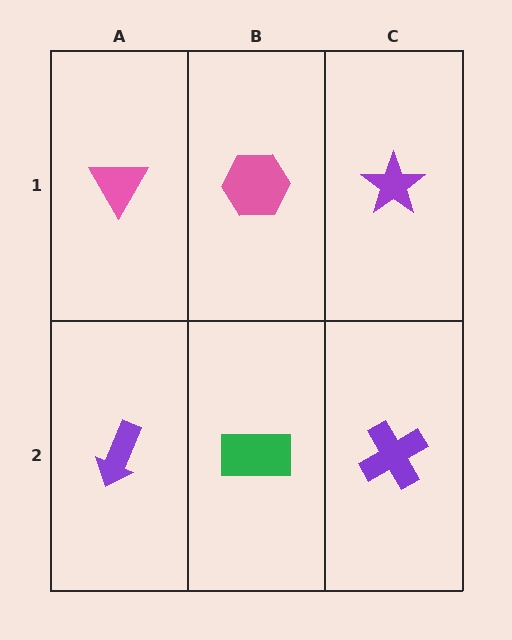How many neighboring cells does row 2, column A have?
2.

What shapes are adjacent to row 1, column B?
A green rectangle (row 2, column B), a pink triangle (row 1, column A), a purple star (row 1, column C).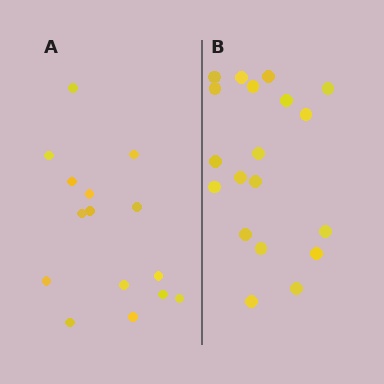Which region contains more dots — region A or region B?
Region B (the right region) has more dots.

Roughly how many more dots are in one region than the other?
Region B has about 4 more dots than region A.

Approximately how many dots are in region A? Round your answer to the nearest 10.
About 20 dots. (The exact count is 15, which rounds to 20.)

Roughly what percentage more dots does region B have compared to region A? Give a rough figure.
About 25% more.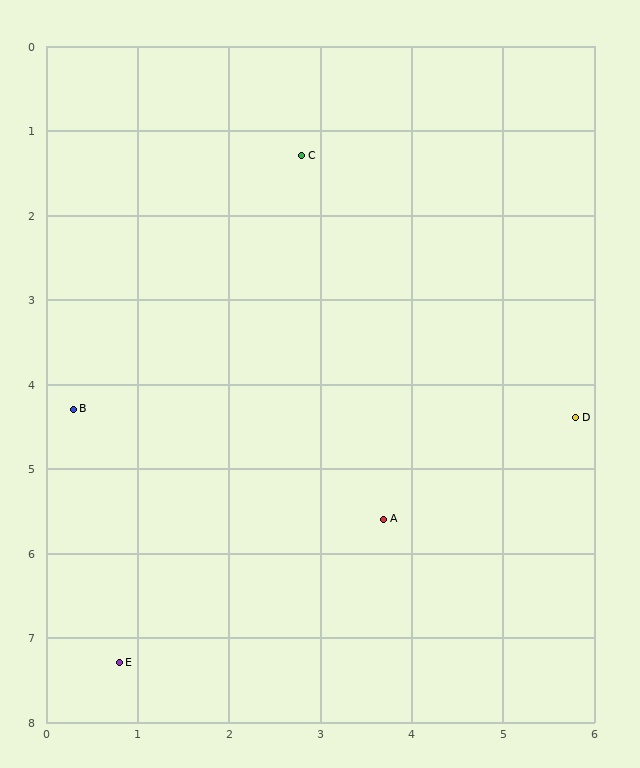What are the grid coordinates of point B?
Point B is at approximately (0.3, 4.3).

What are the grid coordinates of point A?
Point A is at approximately (3.7, 5.6).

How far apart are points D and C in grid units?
Points D and C are about 4.3 grid units apart.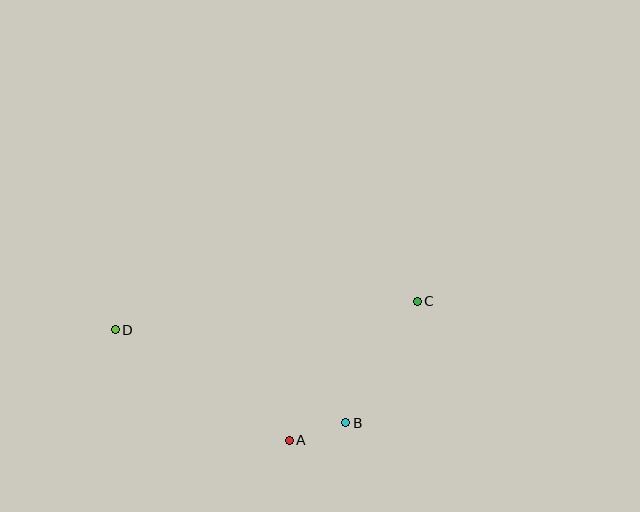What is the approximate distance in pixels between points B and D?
The distance between B and D is approximately 249 pixels.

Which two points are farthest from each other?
Points C and D are farthest from each other.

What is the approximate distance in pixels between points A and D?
The distance between A and D is approximately 206 pixels.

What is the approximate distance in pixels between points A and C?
The distance between A and C is approximately 189 pixels.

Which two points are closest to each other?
Points A and B are closest to each other.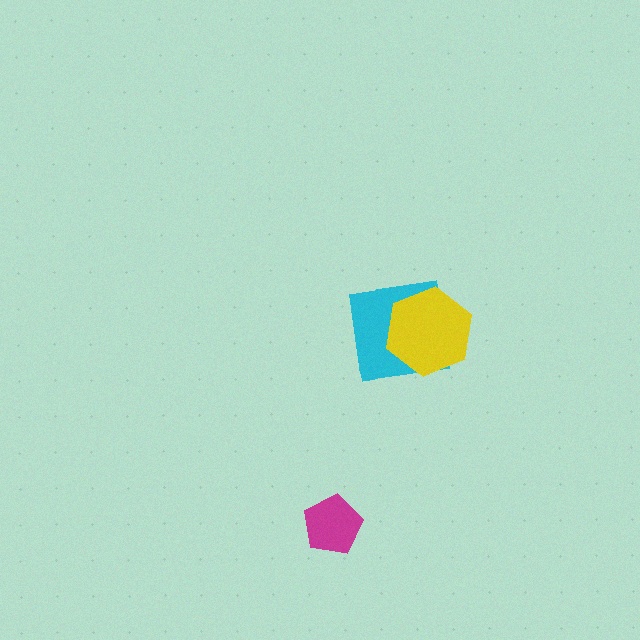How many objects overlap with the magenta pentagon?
0 objects overlap with the magenta pentagon.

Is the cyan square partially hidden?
Yes, it is partially covered by another shape.